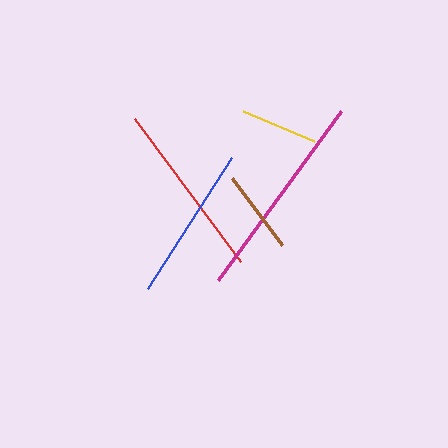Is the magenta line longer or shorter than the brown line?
The magenta line is longer than the brown line.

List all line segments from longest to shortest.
From longest to shortest: magenta, red, blue, brown, yellow.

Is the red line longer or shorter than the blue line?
The red line is longer than the blue line.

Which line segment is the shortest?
The yellow line is the shortest at approximately 77 pixels.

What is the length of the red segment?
The red segment is approximately 178 pixels long.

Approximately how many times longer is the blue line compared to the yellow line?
The blue line is approximately 2.0 times the length of the yellow line.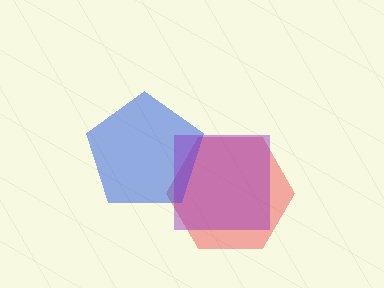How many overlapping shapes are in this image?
There are 3 overlapping shapes in the image.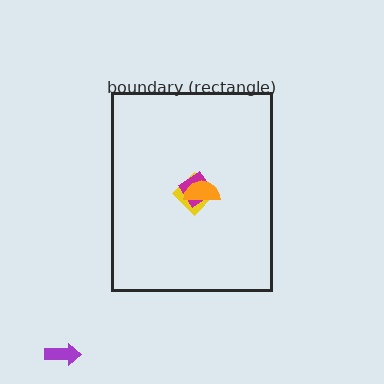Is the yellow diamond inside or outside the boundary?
Inside.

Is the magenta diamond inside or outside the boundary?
Inside.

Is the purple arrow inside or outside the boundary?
Outside.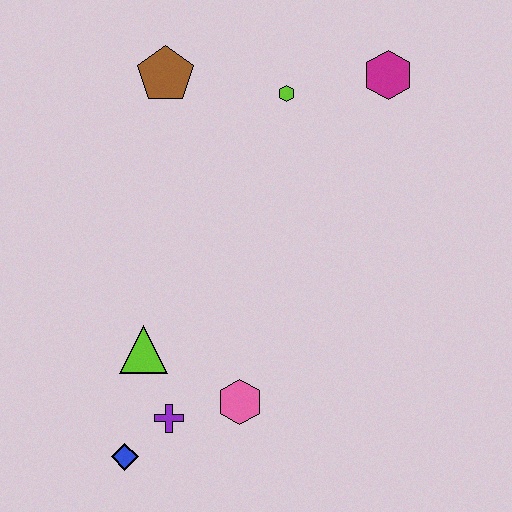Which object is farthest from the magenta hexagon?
The blue diamond is farthest from the magenta hexagon.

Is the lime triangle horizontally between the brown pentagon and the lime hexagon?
No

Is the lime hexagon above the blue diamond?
Yes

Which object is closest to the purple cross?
The blue diamond is closest to the purple cross.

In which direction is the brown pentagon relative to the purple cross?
The brown pentagon is above the purple cross.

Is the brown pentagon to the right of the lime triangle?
Yes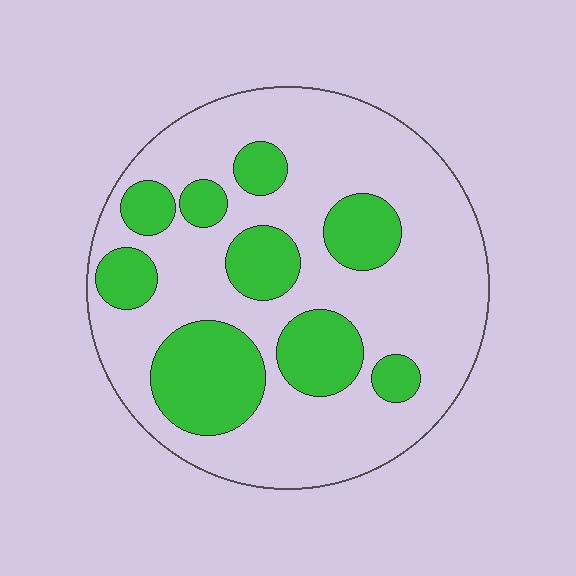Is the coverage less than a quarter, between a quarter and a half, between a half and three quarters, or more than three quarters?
Between a quarter and a half.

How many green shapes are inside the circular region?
9.